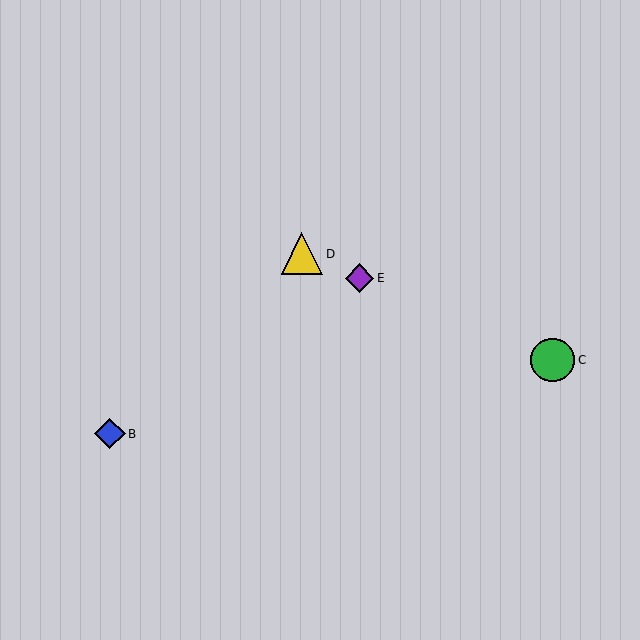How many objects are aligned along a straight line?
4 objects (A, C, D, E) are aligned along a straight line.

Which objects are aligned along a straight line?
Objects A, C, D, E are aligned along a straight line.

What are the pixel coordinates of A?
Object A is at (545, 357).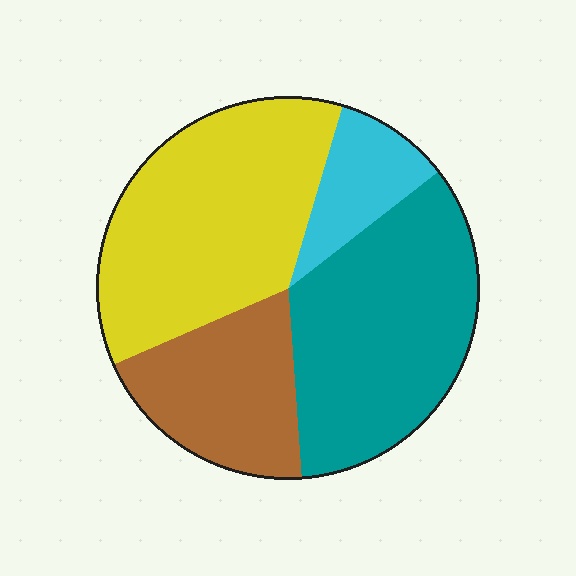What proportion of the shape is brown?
Brown takes up about one fifth (1/5) of the shape.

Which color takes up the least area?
Cyan, at roughly 10%.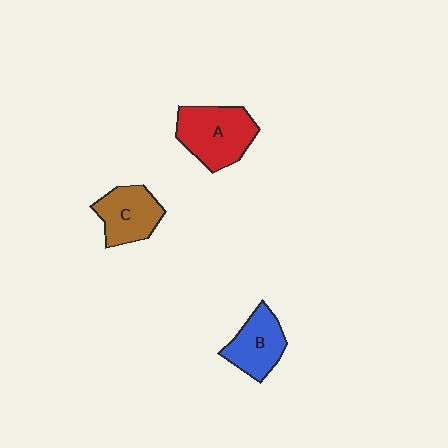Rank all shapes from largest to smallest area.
From largest to smallest: A (red), C (brown), B (blue).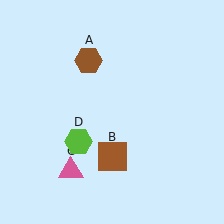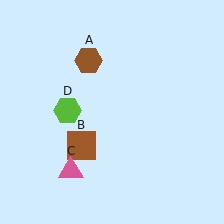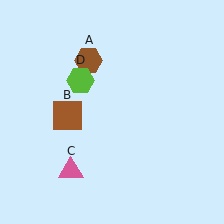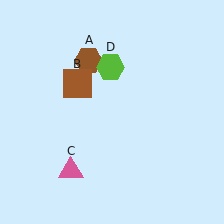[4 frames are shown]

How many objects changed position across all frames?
2 objects changed position: brown square (object B), lime hexagon (object D).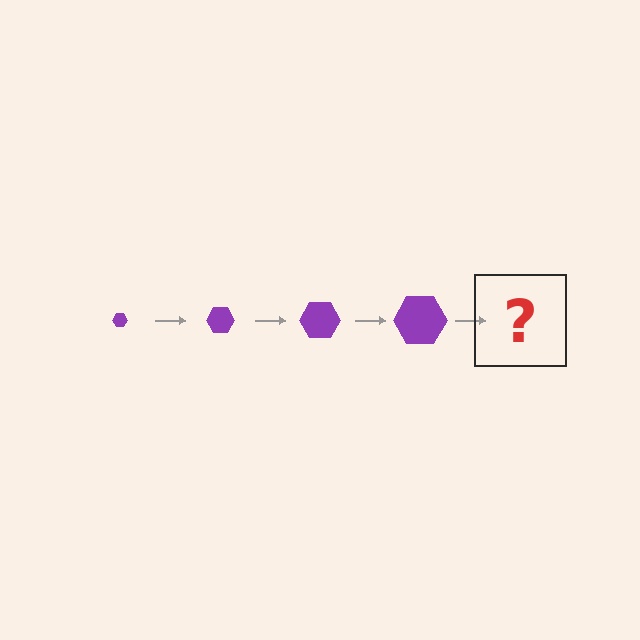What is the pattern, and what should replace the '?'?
The pattern is that the hexagon gets progressively larger each step. The '?' should be a purple hexagon, larger than the previous one.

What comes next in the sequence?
The next element should be a purple hexagon, larger than the previous one.